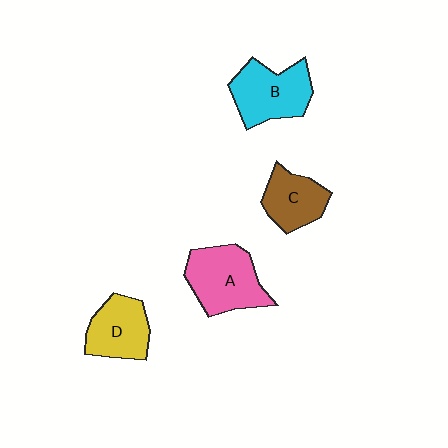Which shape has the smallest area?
Shape C (brown).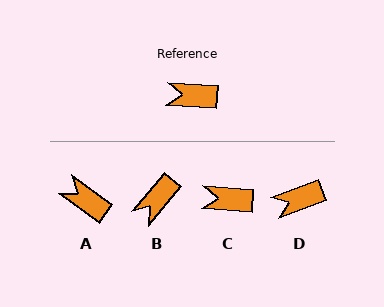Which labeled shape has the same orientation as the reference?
C.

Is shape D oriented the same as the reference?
No, it is off by about 25 degrees.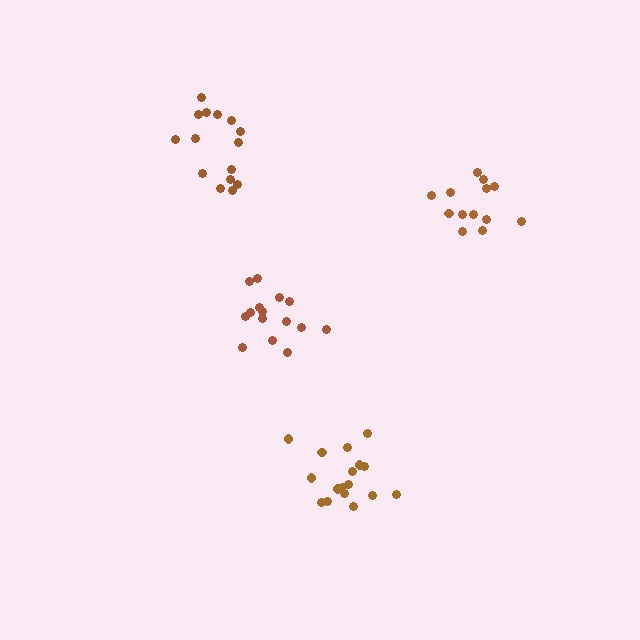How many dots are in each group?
Group 1: 13 dots, Group 2: 15 dots, Group 3: 17 dots, Group 4: 15 dots (60 total).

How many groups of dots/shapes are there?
There are 4 groups.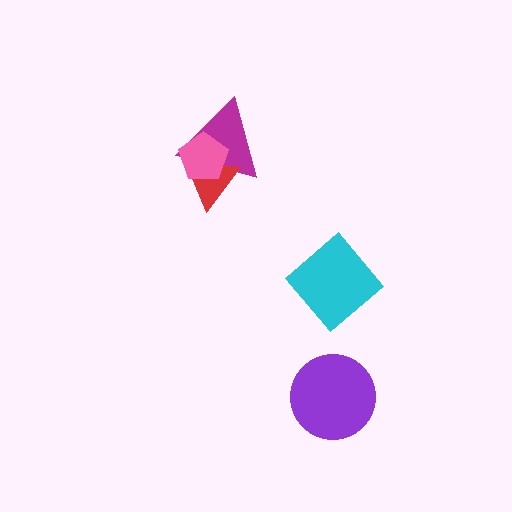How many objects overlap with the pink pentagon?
2 objects overlap with the pink pentagon.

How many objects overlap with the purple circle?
0 objects overlap with the purple circle.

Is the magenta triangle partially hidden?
Yes, it is partially covered by another shape.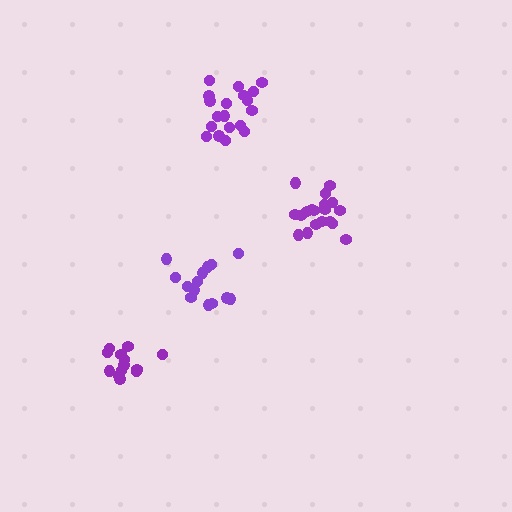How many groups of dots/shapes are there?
There are 4 groups.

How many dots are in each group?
Group 1: 19 dots, Group 2: 14 dots, Group 3: 19 dots, Group 4: 13 dots (65 total).